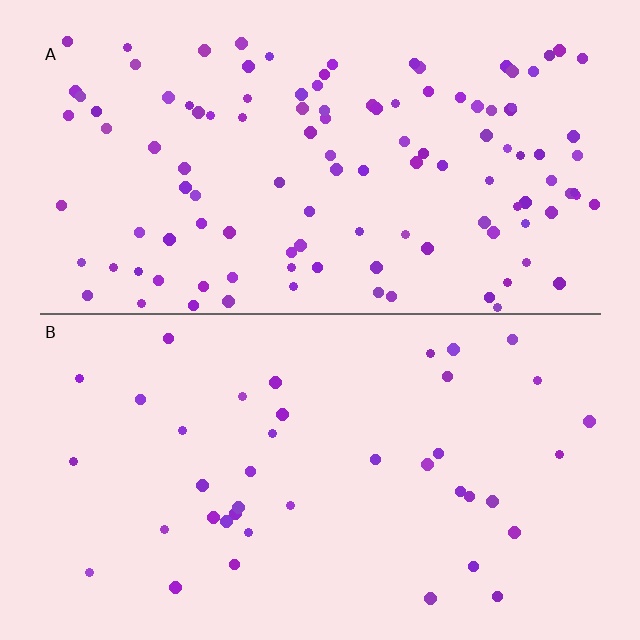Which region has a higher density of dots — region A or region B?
A (the top).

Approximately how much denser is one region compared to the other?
Approximately 2.9× — region A over region B.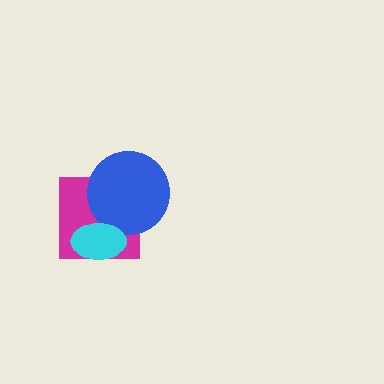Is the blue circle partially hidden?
Yes, it is partially covered by another shape.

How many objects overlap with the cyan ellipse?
2 objects overlap with the cyan ellipse.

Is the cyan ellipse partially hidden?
No, no other shape covers it.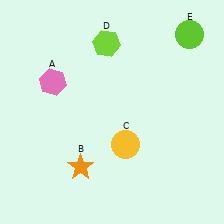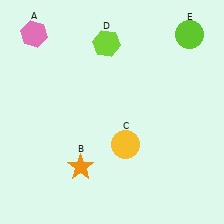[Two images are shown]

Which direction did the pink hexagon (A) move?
The pink hexagon (A) moved up.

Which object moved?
The pink hexagon (A) moved up.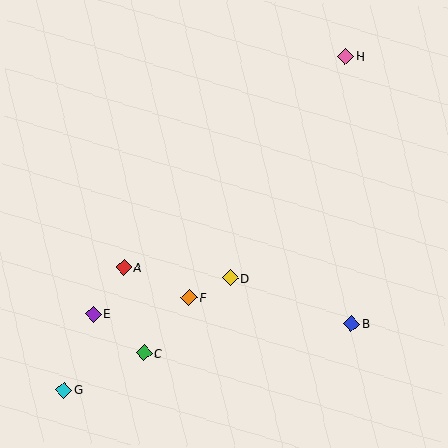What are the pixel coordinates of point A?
Point A is at (124, 267).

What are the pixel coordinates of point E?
Point E is at (93, 314).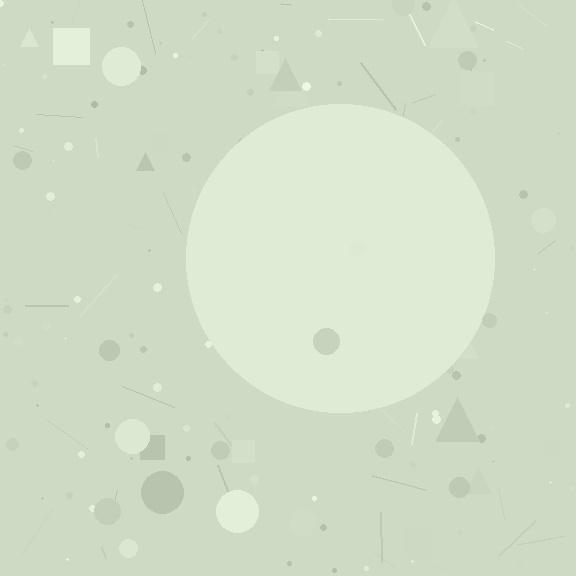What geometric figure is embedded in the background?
A circle is embedded in the background.